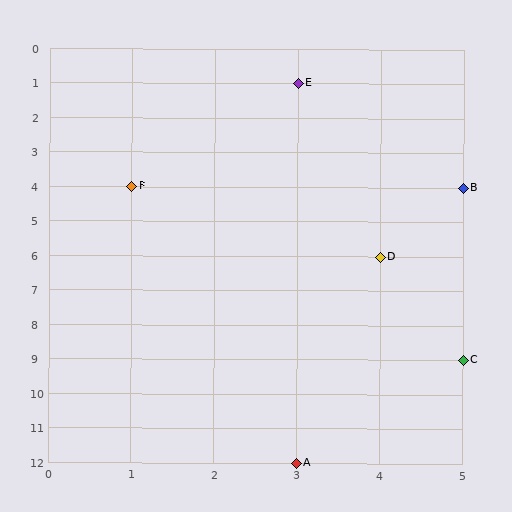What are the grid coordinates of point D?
Point D is at grid coordinates (4, 6).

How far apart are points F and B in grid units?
Points F and B are 4 columns apart.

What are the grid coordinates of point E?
Point E is at grid coordinates (3, 1).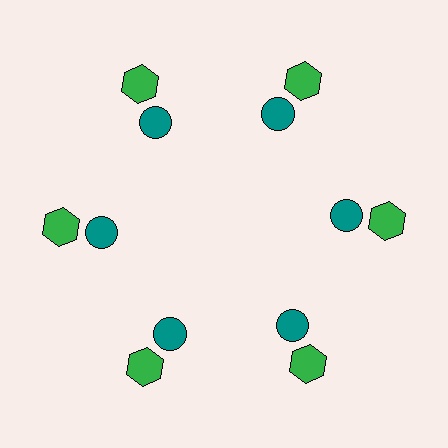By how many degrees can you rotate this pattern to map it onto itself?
The pattern maps onto itself every 60 degrees of rotation.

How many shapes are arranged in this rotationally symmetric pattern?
There are 12 shapes, arranged in 6 groups of 2.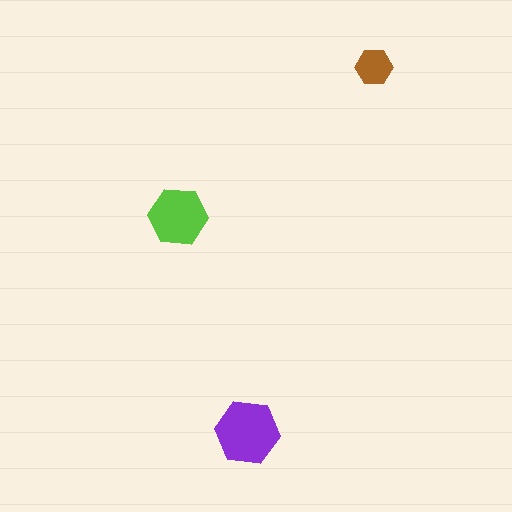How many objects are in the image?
There are 3 objects in the image.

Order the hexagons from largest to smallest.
the purple one, the lime one, the brown one.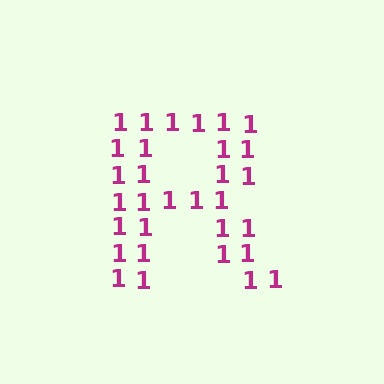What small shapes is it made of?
It is made of small digit 1's.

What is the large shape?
The large shape is the letter R.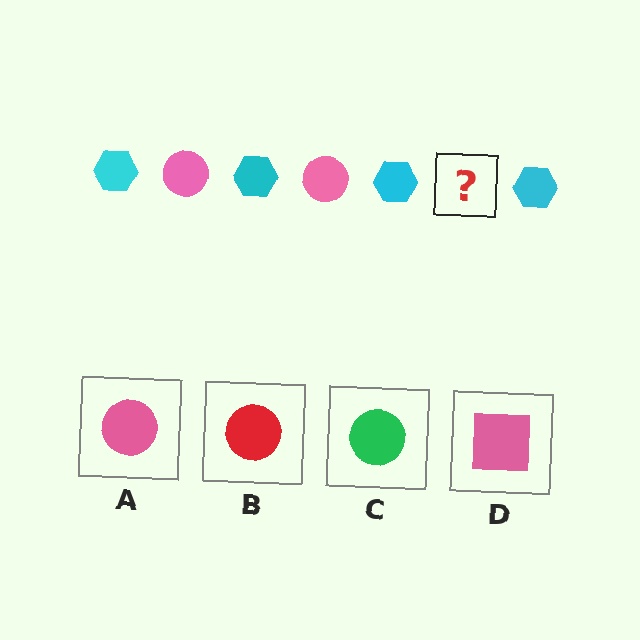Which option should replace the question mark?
Option A.